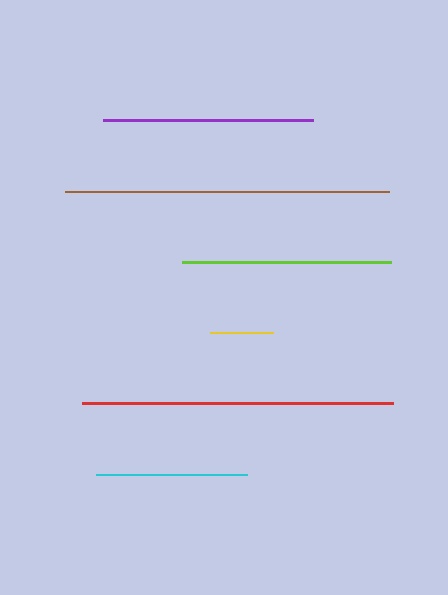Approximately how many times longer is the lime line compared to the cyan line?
The lime line is approximately 1.4 times the length of the cyan line.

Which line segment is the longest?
The brown line is the longest at approximately 324 pixels.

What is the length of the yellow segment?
The yellow segment is approximately 64 pixels long.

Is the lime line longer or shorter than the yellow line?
The lime line is longer than the yellow line.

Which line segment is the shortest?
The yellow line is the shortest at approximately 64 pixels.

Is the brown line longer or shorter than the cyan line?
The brown line is longer than the cyan line.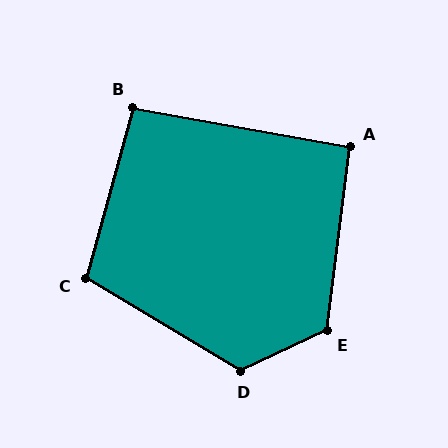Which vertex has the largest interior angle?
D, at approximately 124 degrees.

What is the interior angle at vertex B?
Approximately 95 degrees (approximately right).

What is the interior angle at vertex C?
Approximately 106 degrees (obtuse).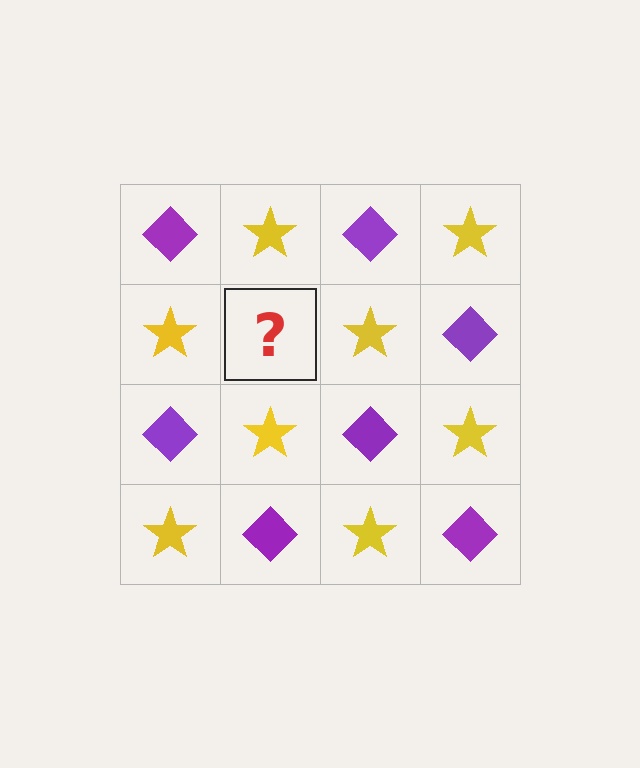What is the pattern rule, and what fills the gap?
The rule is that it alternates purple diamond and yellow star in a checkerboard pattern. The gap should be filled with a purple diamond.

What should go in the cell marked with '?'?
The missing cell should contain a purple diamond.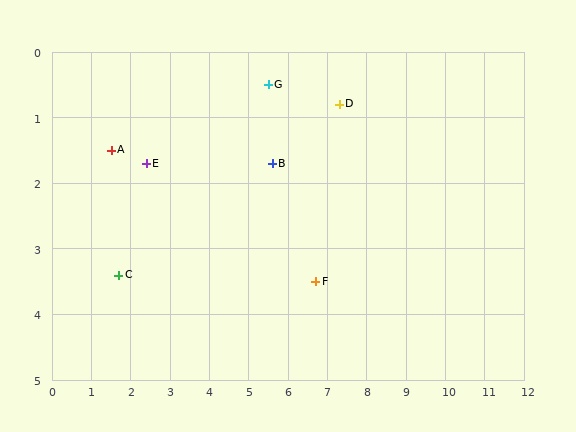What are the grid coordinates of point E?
Point E is at approximately (2.4, 1.7).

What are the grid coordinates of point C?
Point C is at approximately (1.7, 3.4).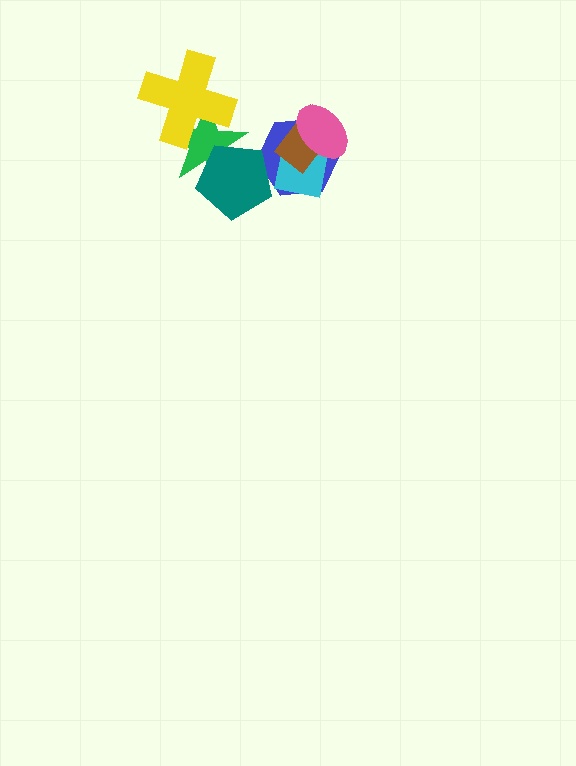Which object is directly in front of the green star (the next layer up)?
The teal pentagon is directly in front of the green star.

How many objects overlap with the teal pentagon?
2 objects overlap with the teal pentagon.